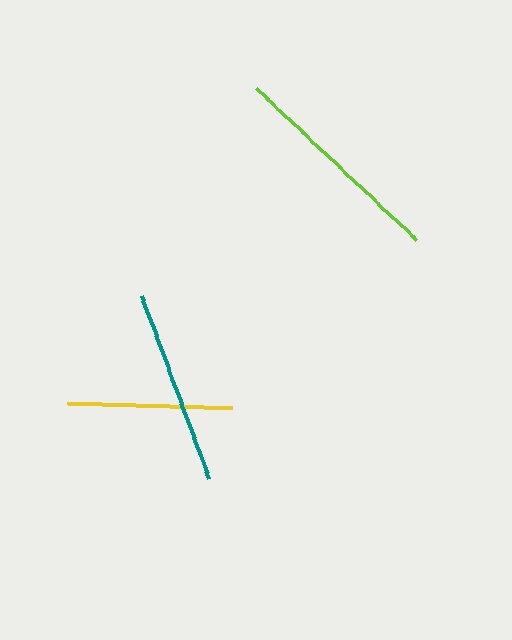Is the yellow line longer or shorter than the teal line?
The teal line is longer than the yellow line.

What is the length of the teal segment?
The teal segment is approximately 195 pixels long.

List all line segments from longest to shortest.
From longest to shortest: lime, teal, yellow.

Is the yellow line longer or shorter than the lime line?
The lime line is longer than the yellow line.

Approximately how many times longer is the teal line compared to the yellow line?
The teal line is approximately 1.2 times the length of the yellow line.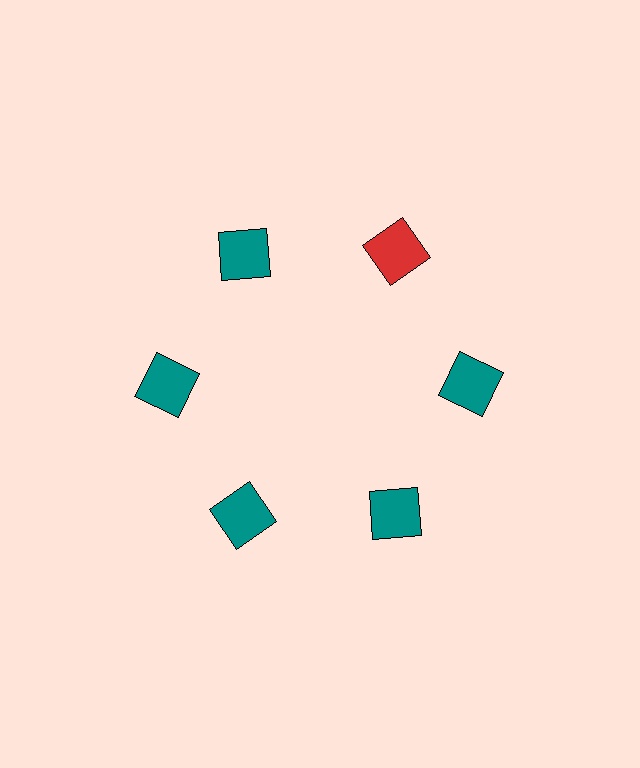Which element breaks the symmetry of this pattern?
The red square at roughly the 1 o'clock position breaks the symmetry. All other shapes are teal squares.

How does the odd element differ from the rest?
It has a different color: red instead of teal.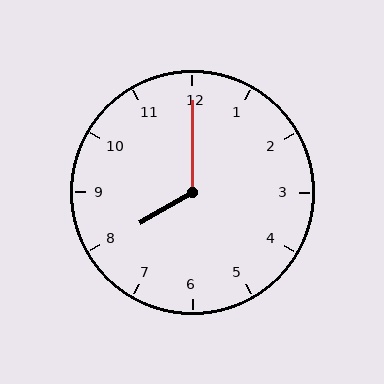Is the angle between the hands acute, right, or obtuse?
It is obtuse.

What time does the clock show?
8:00.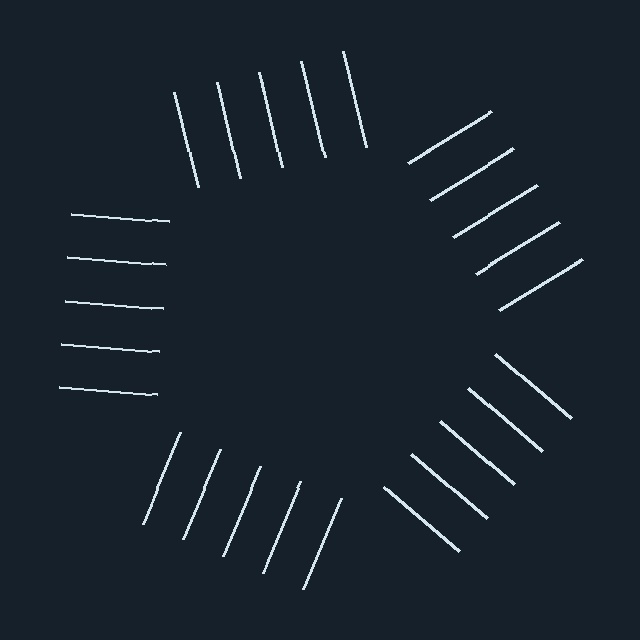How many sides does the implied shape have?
5 sides — the line-ends trace a pentagon.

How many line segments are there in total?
25 — 5 along each of the 5 edges.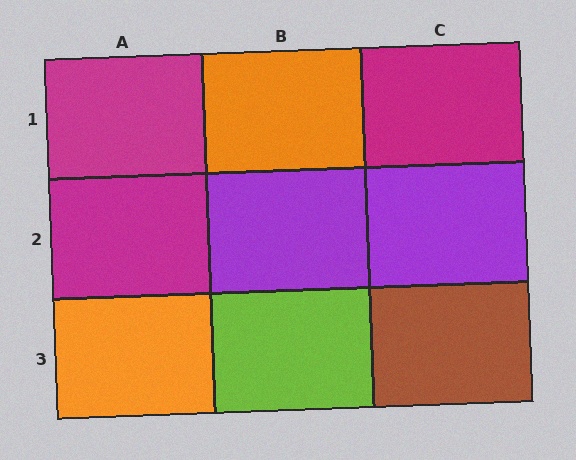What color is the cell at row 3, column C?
Brown.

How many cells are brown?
1 cell is brown.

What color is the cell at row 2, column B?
Purple.